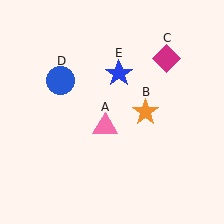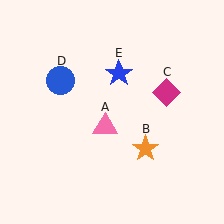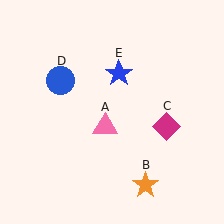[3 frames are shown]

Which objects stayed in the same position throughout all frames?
Pink triangle (object A) and blue circle (object D) and blue star (object E) remained stationary.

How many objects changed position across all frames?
2 objects changed position: orange star (object B), magenta diamond (object C).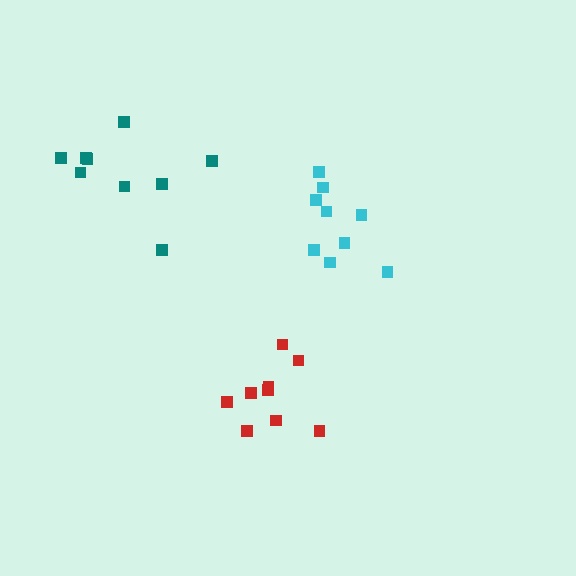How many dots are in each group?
Group 1: 9 dots, Group 2: 9 dots, Group 3: 9 dots (27 total).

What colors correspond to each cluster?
The clusters are colored: red, teal, cyan.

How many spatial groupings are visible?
There are 3 spatial groupings.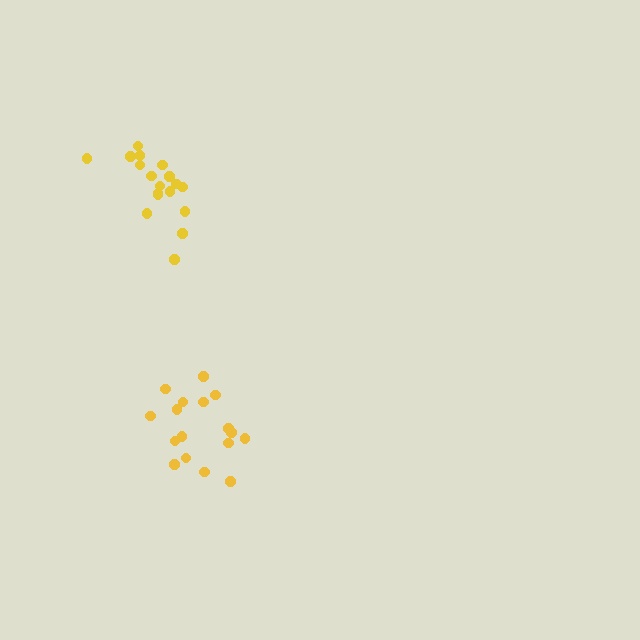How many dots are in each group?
Group 1: 17 dots, Group 2: 18 dots (35 total).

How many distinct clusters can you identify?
There are 2 distinct clusters.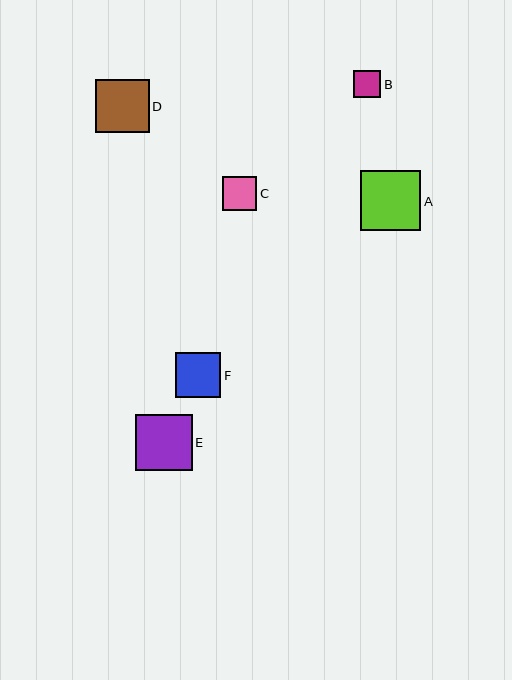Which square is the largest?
Square A is the largest with a size of approximately 60 pixels.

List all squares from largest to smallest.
From largest to smallest: A, E, D, F, C, B.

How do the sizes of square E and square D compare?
Square E and square D are approximately the same size.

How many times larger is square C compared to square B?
Square C is approximately 1.3 times the size of square B.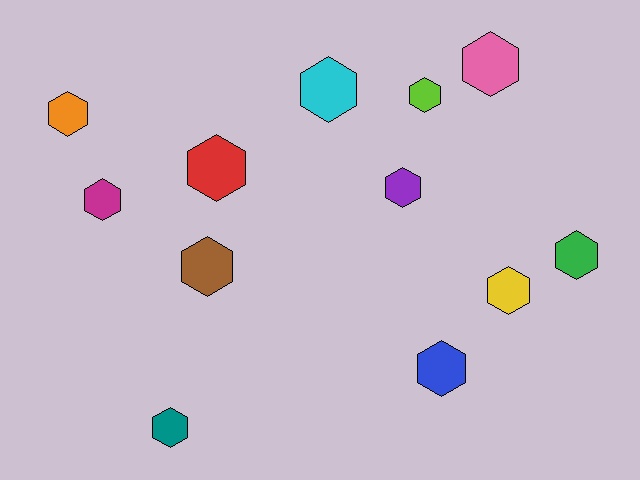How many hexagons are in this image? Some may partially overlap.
There are 12 hexagons.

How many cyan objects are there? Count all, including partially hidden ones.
There is 1 cyan object.